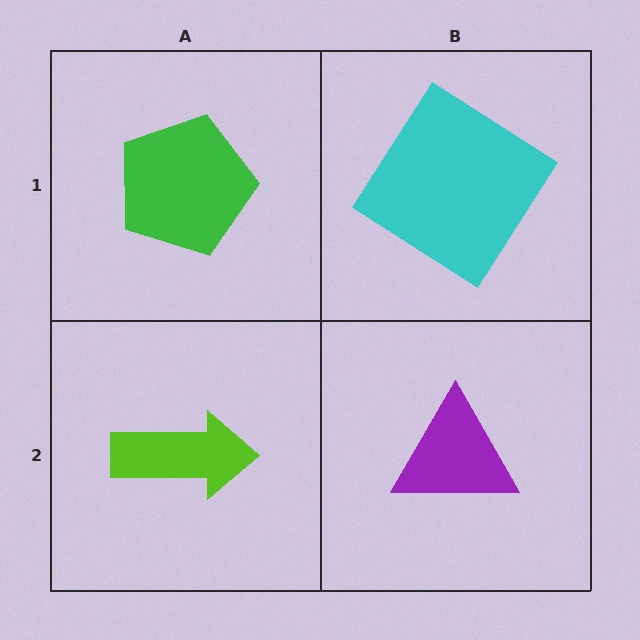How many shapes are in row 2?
2 shapes.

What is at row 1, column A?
A green pentagon.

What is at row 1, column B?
A cyan diamond.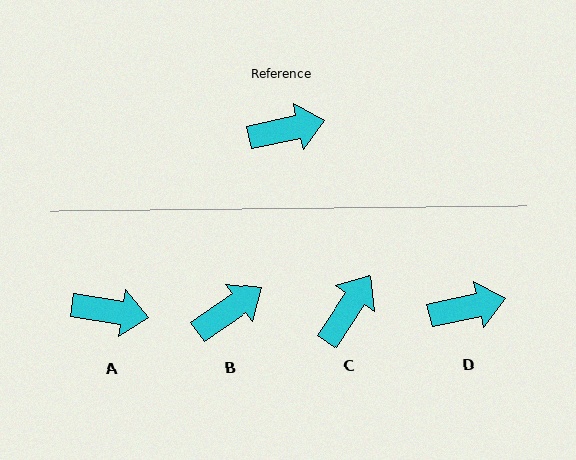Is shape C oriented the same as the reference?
No, it is off by about 44 degrees.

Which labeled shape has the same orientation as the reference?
D.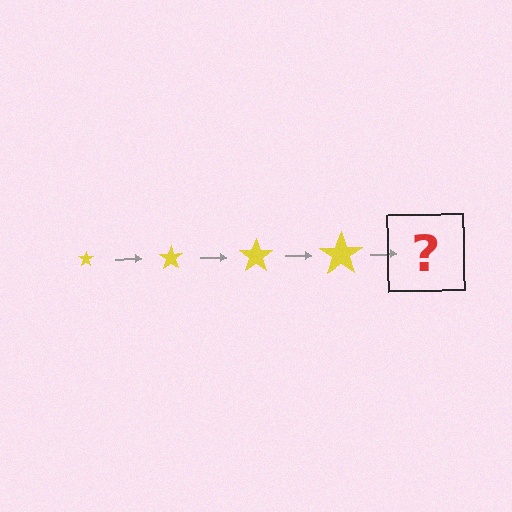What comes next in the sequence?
The next element should be a yellow star, larger than the previous one.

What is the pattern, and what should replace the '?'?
The pattern is that the star gets progressively larger each step. The '?' should be a yellow star, larger than the previous one.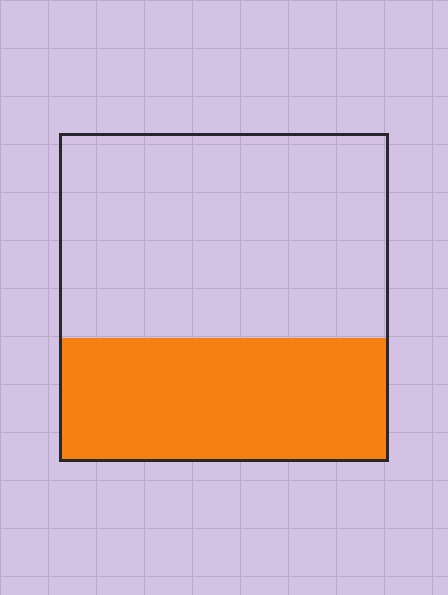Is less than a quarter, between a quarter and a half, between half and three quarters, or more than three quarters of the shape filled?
Between a quarter and a half.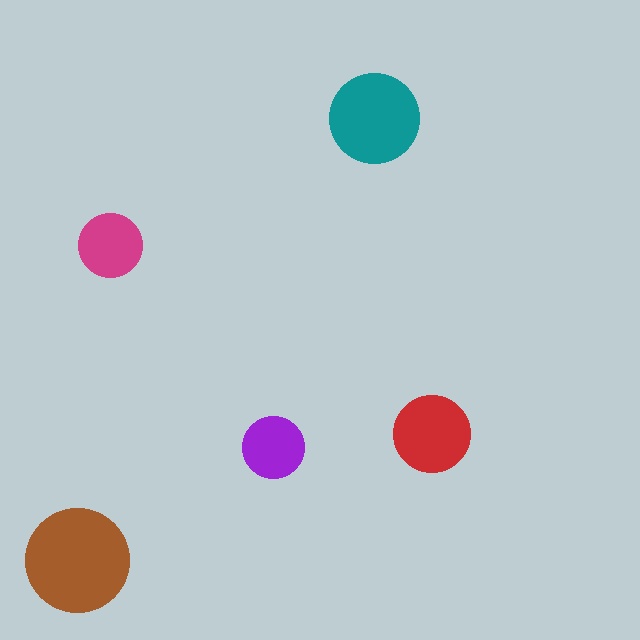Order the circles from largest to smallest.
the brown one, the teal one, the red one, the magenta one, the purple one.